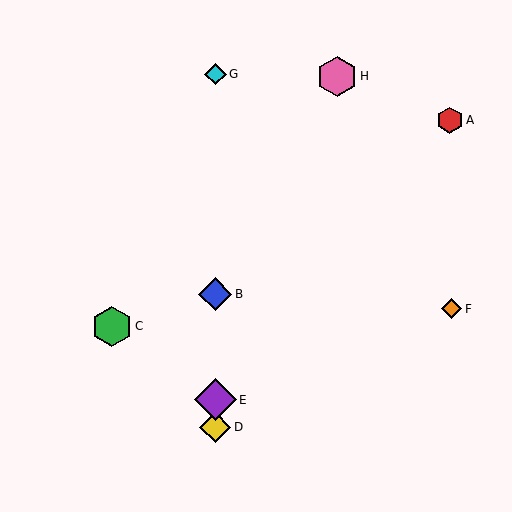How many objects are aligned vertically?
4 objects (B, D, E, G) are aligned vertically.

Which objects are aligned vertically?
Objects B, D, E, G are aligned vertically.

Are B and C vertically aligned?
No, B is at x≈215 and C is at x≈112.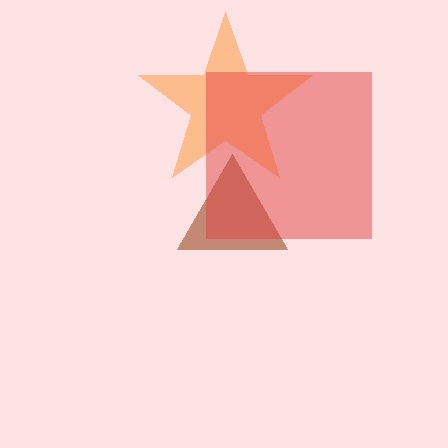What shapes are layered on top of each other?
The layered shapes are: an orange star, a brown triangle, a red square.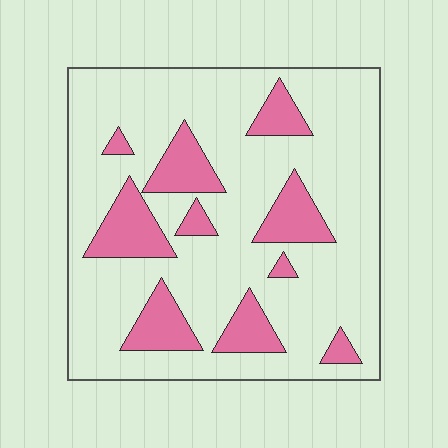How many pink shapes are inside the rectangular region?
10.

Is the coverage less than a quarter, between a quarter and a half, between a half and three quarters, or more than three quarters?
Less than a quarter.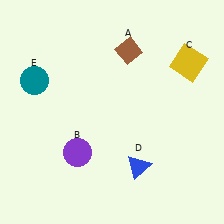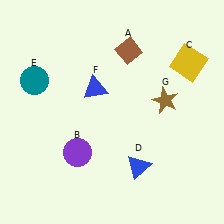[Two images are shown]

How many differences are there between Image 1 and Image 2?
There are 2 differences between the two images.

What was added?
A blue triangle (F), a brown star (G) were added in Image 2.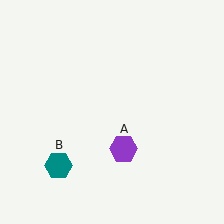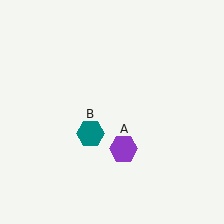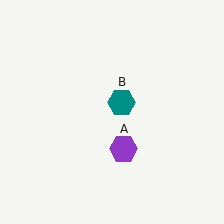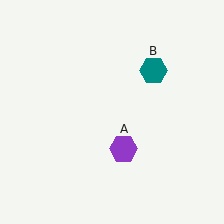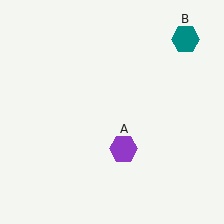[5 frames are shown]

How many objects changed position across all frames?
1 object changed position: teal hexagon (object B).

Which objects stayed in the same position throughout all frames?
Purple hexagon (object A) remained stationary.